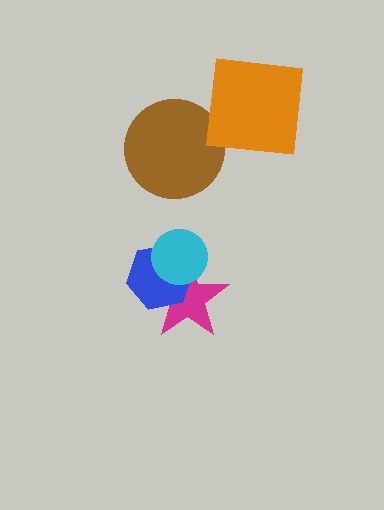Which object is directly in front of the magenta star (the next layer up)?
The blue hexagon is directly in front of the magenta star.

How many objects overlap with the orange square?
0 objects overlap with the orange square.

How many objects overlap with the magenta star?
2 objects overlap with the magenta star.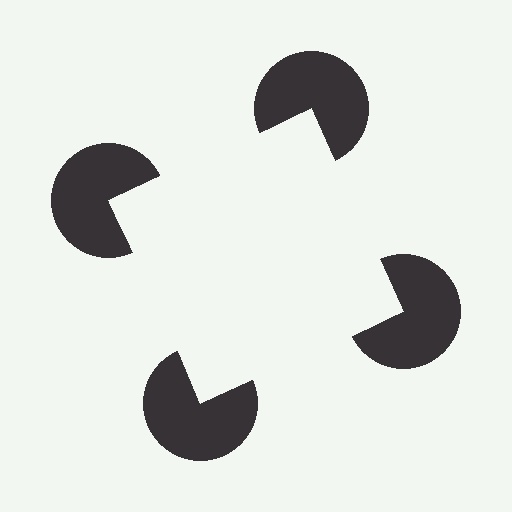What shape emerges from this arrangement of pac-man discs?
An illusory square — its edges are inferred from the aligned wedge cuts in the pac-man discs, not physically drawn.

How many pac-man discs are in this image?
There are 4 — one at each vertex of the illusory square.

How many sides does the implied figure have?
4 sides.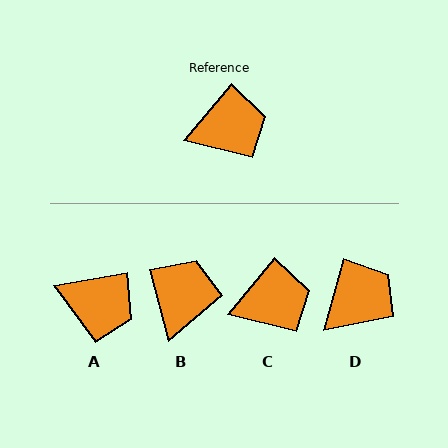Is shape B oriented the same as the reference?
No, it is off by about 54 degrees.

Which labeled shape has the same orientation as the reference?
C.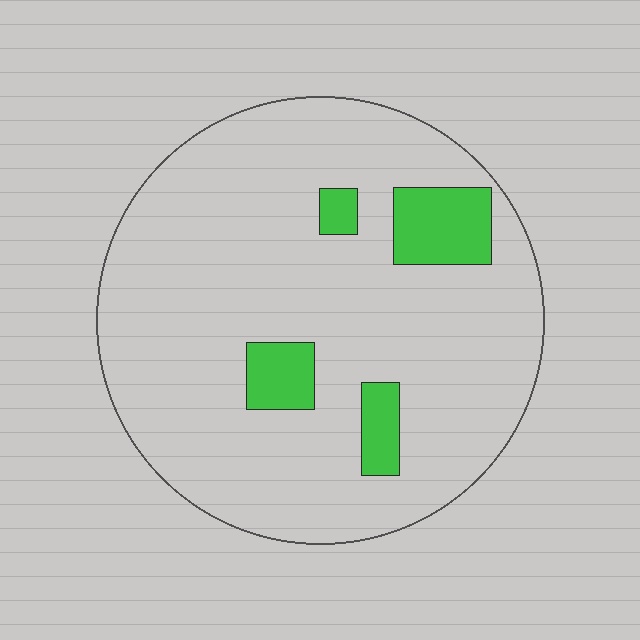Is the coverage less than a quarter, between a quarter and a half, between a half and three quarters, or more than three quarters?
Less than a quarter.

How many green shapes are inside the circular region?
4.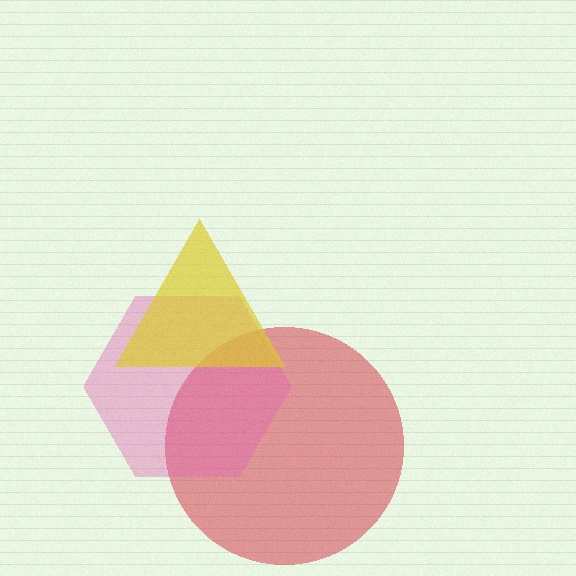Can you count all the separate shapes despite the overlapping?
Yes, there are 3 separate shapes.